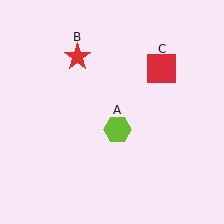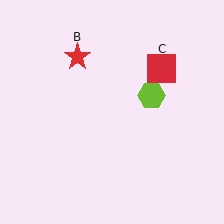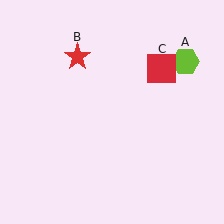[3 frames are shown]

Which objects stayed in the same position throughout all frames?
Red star (object B) and red square (object C) remained stationary.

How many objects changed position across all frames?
1 object changed position: lime hexagon (object A).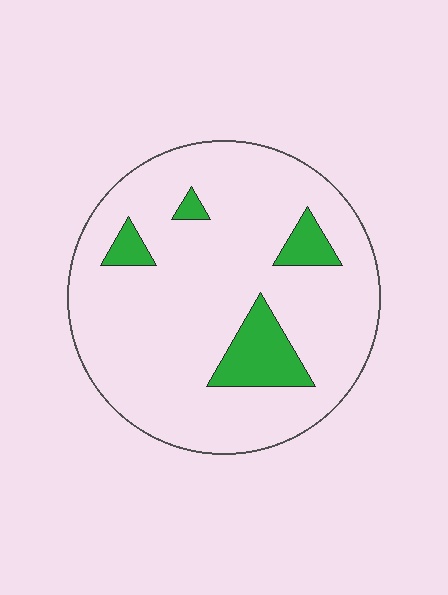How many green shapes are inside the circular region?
4.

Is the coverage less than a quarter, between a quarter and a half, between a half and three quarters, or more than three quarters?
Less than a quarter.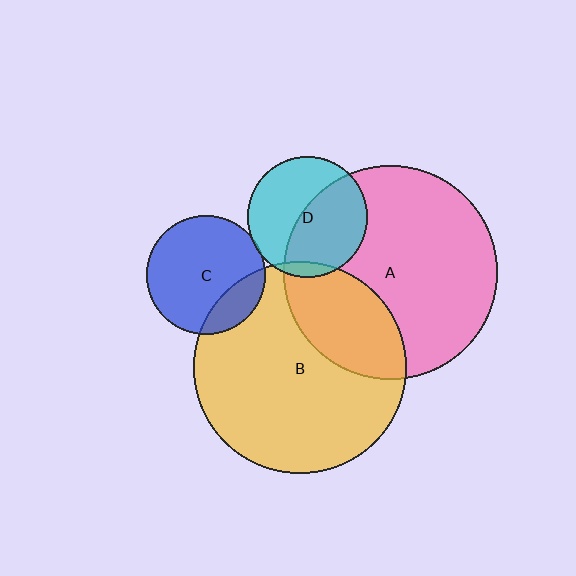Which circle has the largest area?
Circle A (pink).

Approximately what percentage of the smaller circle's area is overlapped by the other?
Approximately 50%.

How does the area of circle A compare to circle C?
Approximately 3.2 times.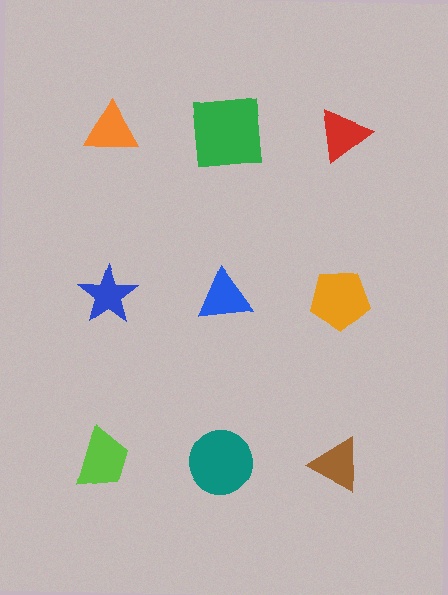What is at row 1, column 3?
A red triangle.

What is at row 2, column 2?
A blue triangle.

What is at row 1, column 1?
An orange triangle.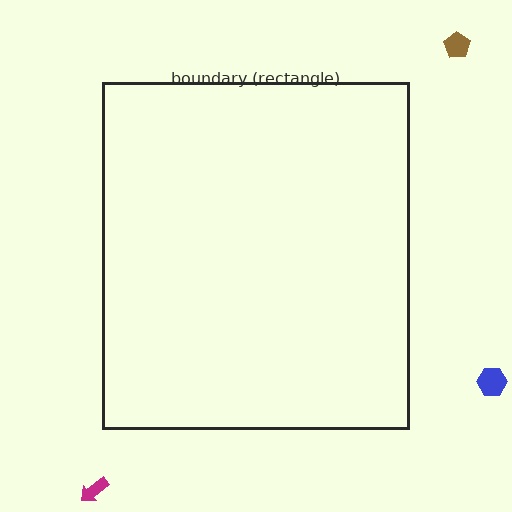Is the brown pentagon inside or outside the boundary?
Outside.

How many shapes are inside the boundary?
0 inside, 3 outside.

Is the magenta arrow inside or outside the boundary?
Outside.